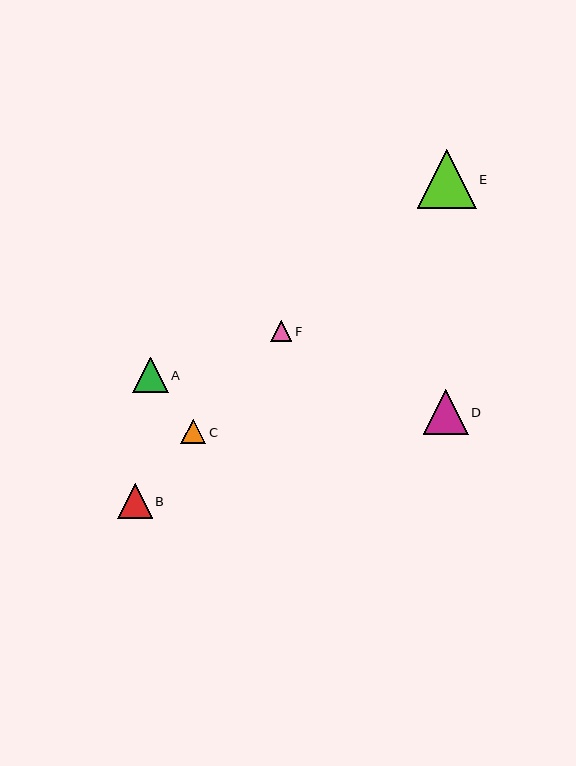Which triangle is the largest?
Triangle E is the largest with a size of approximately 59 pixels.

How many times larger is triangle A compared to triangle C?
Triangle A is approximately 1.4 times the size of triangle C.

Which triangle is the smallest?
Triangle F is the smallest with a size of approximately 21 pixels.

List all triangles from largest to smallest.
From largest to smallest: E, D, A, B, C, F.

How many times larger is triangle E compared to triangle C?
Triangle E is approximately 2.4 times the size of triangle C.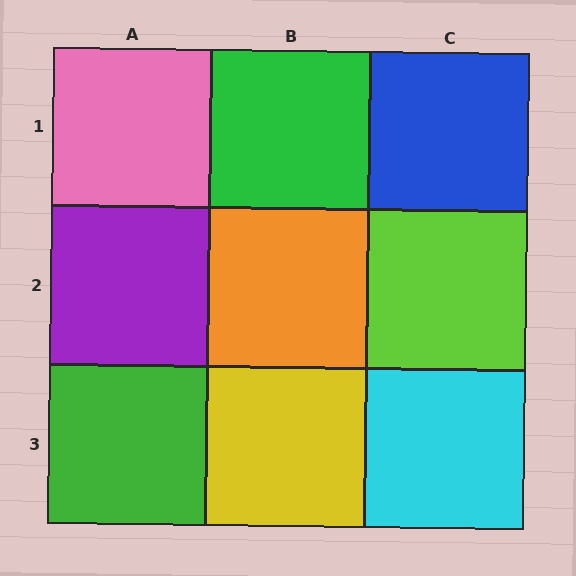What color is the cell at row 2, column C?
Lime.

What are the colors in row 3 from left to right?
Green, yellow, cyan.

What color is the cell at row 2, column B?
Orange.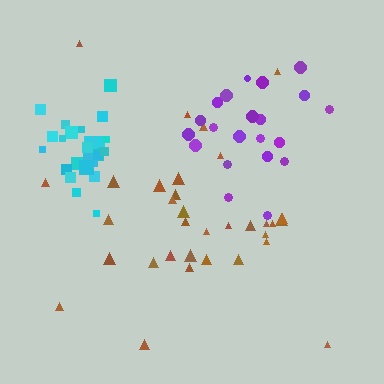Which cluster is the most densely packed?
Cyan.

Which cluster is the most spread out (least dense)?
Brown.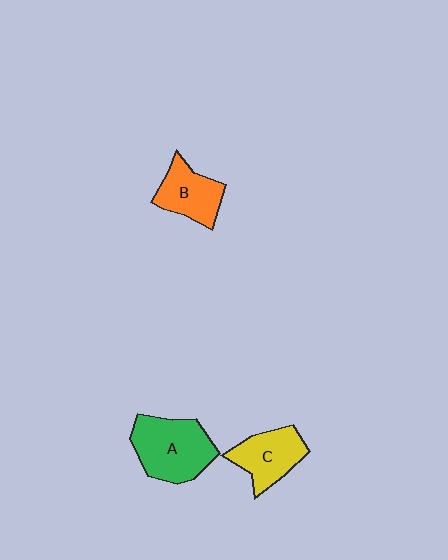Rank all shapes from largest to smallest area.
From largest to smallest: A (green), C (yellow), B (orange).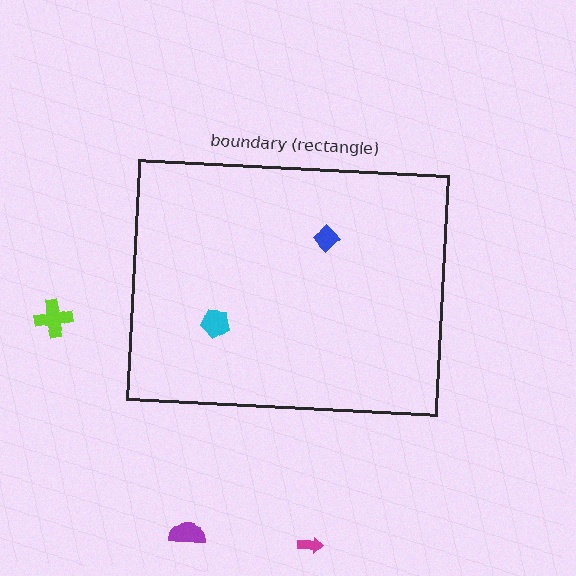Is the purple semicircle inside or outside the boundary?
Outside.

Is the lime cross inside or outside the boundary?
Outside.